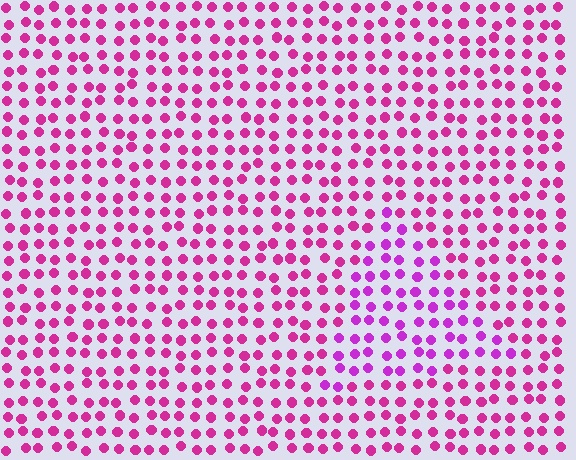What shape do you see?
I see a triangle.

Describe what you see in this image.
The image is filled with small magenta elements in a uniform arrangement. A triangle-shaped region is visible where the elements are tinted to a slightly different hue, forming a subtle color boundary.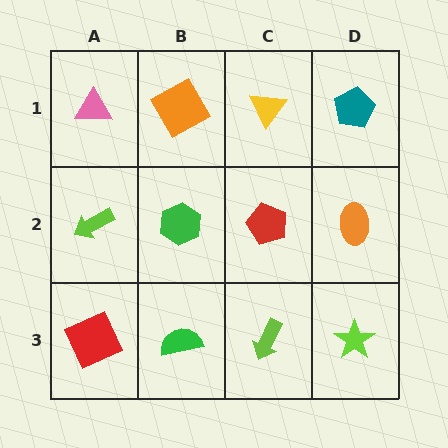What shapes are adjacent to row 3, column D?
An orange ellipse (row 2, column D), a lime arrow (row 3, column C).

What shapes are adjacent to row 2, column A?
A pink triangle (row 1, column A), a red square (row 3, column A), a green hexagon (row 2, column B).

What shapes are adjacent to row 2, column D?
A teal pentagon (row 1, column D), a lime star (row 3, column D), a red pentagon (row 2, column C).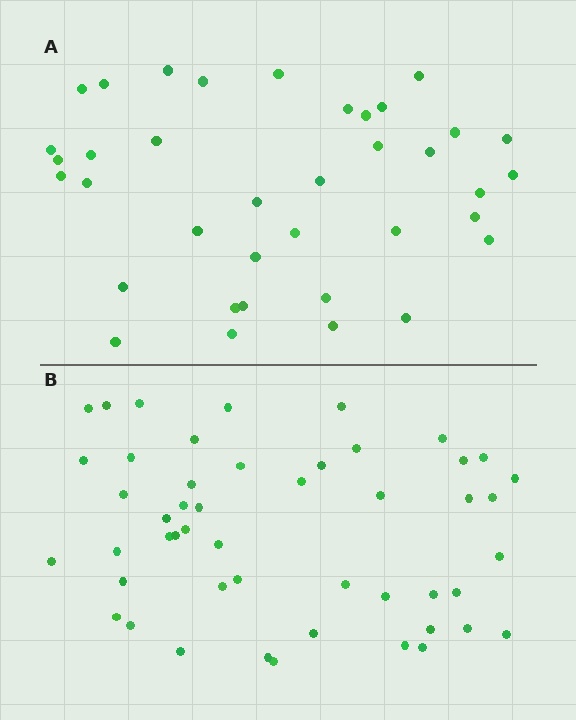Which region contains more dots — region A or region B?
Region B (the bottom region) has more dots.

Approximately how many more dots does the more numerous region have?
Region B has roughly 12 or so more dots than region A.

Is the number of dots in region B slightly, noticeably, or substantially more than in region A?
Region B has noticeably more, but not dramatically so. The ratio is roughly 1.3 to 1.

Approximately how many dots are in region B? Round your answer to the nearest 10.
About 50 dots. (The exact count is 49, which rounds to 50.)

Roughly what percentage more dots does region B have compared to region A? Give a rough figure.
About 30% more.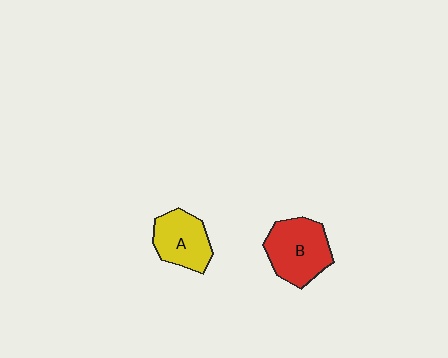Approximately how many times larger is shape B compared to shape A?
Approximately 1.3 times.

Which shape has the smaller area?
Shape A (yellow).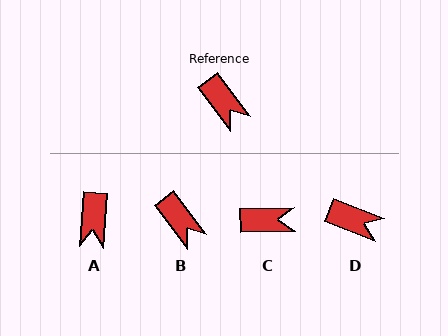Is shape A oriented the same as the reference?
No, it is off by about 41 degrees.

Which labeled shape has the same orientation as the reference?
B.